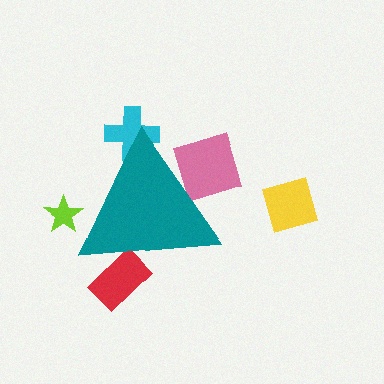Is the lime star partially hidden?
Yes, the lime star is partially hidden behind the teal triangle.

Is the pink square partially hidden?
Yes, the pink square is partially hidden behind the teal triangle.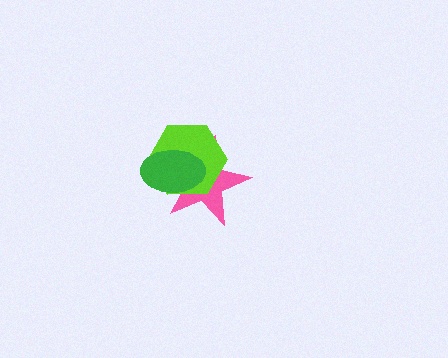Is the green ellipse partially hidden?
No, no other shape covers it.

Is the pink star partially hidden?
Yes, it is partially covered by another shape.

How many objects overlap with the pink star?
2 objects overlap with the pink star.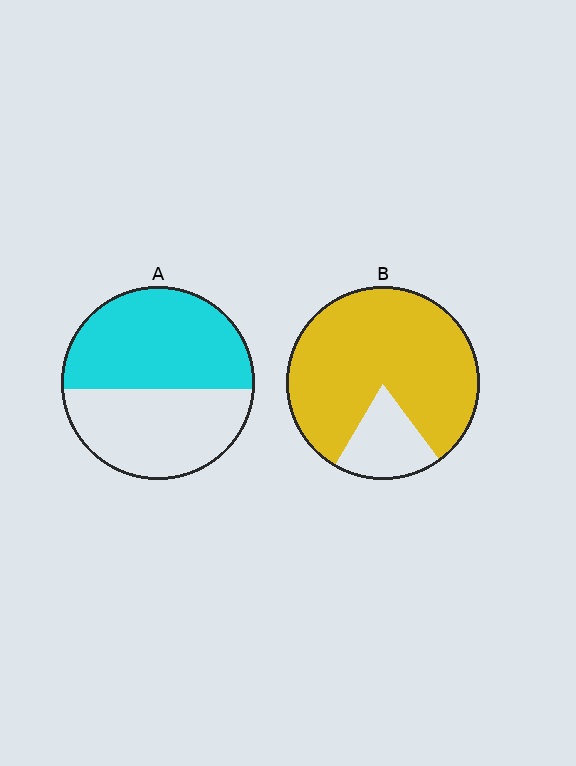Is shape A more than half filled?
Roughly half.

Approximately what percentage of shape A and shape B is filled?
A is approximately 55% and B is approximately 80%.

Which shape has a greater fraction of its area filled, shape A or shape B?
Shape B.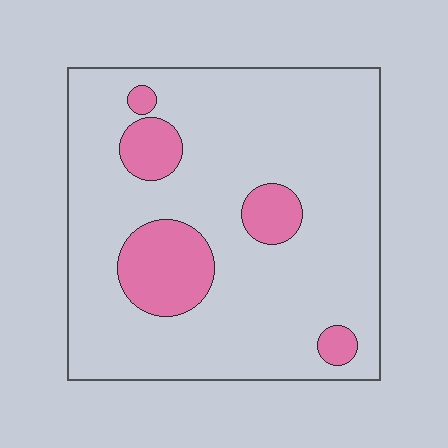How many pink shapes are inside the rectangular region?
5.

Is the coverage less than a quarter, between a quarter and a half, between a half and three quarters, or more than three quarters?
Less than a quarter.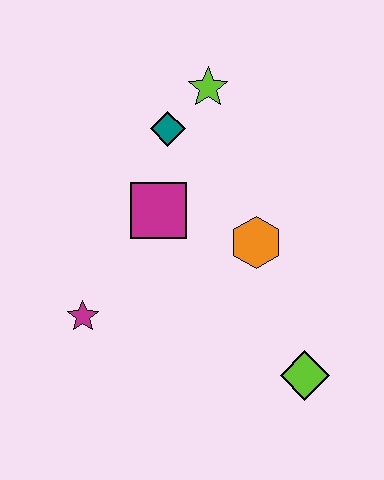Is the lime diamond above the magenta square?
No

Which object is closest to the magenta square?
The teal diamond is closest to the magenta square.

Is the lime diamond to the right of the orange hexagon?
Yes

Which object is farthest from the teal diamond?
The lime diamond is farthest from the teal diamond.